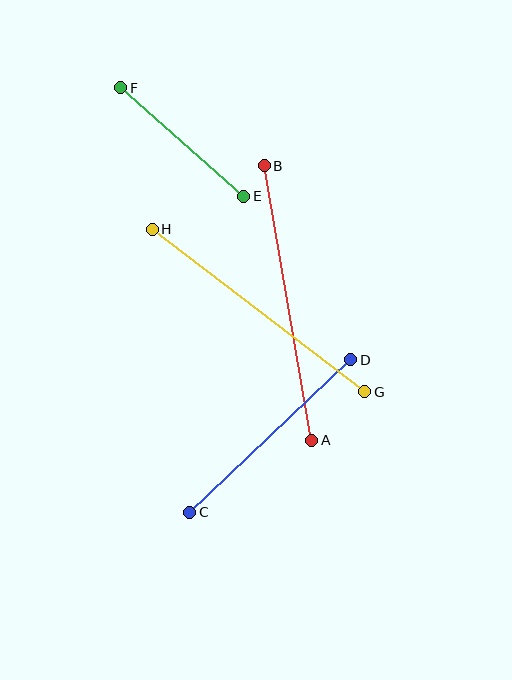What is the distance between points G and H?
The distance is approximately 268 pixels.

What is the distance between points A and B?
The distance is approximately 278 pixels.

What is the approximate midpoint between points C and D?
The midpoint is at approximately (270, 436) pixels.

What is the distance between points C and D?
The distance is approximately 222 pixels.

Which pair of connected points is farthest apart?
Points A and B are farthest apart.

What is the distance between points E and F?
The distance is approximately 164 pixels.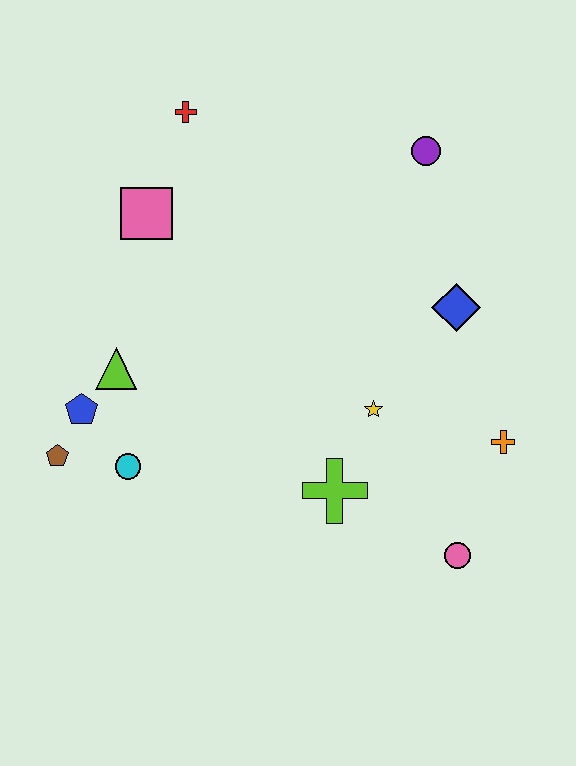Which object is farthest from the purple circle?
The brown pentagon is farthest from the purple circle.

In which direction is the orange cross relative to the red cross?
The orange cross is below the red cross.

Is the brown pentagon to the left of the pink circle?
Yes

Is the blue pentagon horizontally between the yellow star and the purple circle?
No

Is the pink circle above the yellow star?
No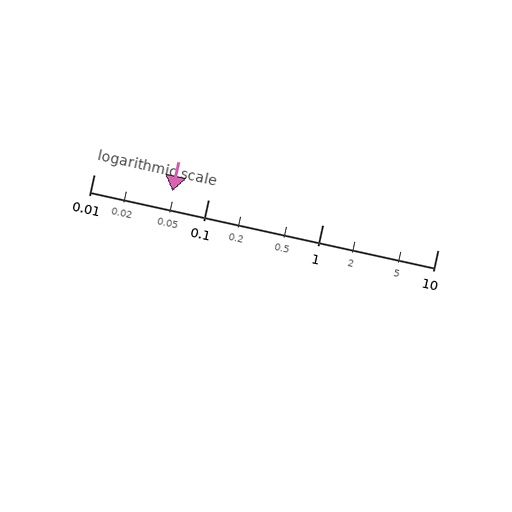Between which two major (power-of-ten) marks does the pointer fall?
The pointer is between 0.01 and 0.1.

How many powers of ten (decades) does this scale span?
The scale spans 3 decades, from 0.01 to 10.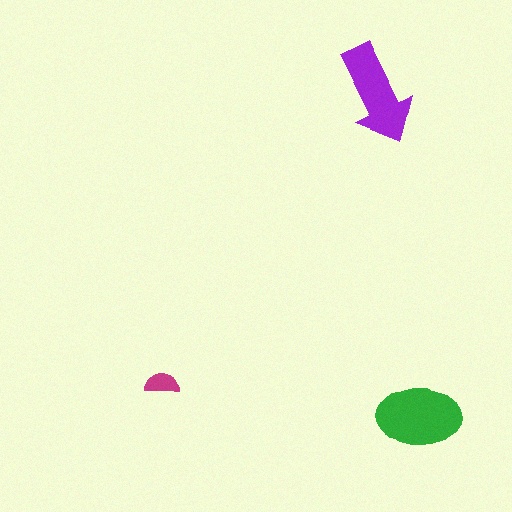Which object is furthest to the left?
The magenta semicircle is leftmost.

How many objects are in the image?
There are 3 objects in the image.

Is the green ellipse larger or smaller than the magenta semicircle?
Larger.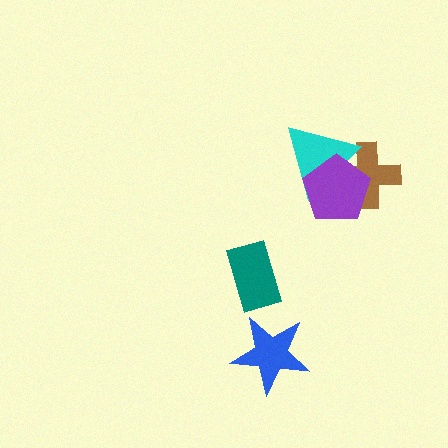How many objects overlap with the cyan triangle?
2 objects overlap with the cyan triangle.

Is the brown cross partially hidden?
Yes, it is partially covered by another shape.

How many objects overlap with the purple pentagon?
2 objects overlap with the purple pentagon.